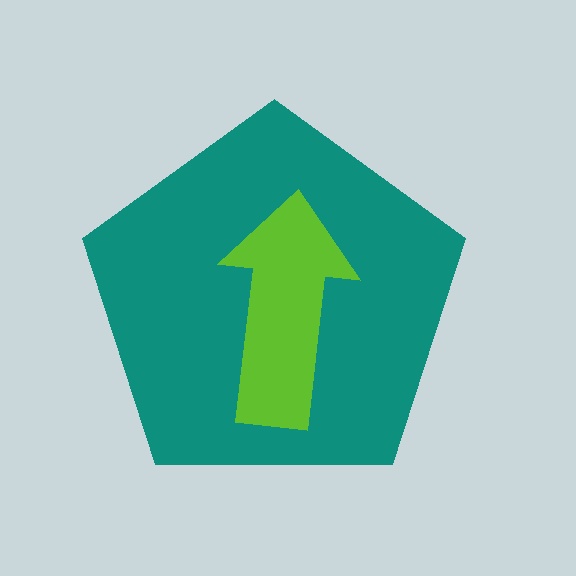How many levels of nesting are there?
2.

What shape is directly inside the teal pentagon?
The lime arrow.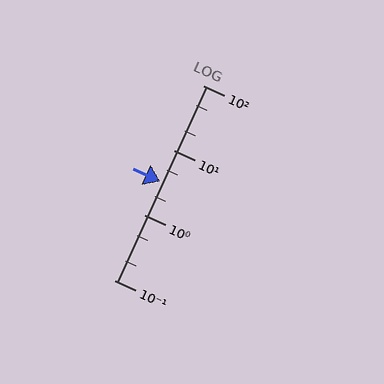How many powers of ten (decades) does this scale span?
The scale spans 3 decades, from 0.1 to 100.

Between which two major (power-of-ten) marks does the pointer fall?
The pointer is between 1 and 10.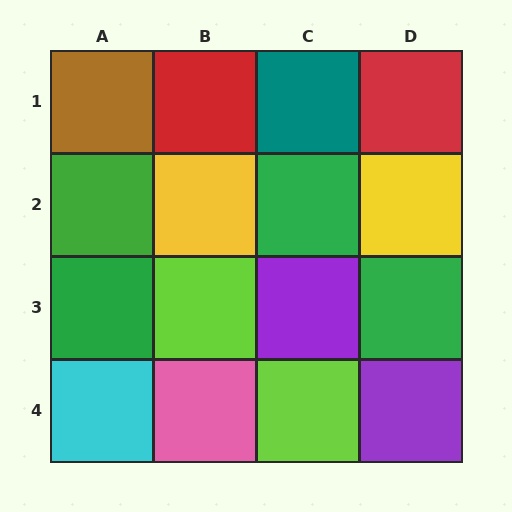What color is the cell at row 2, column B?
Yellow.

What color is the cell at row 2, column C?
Green.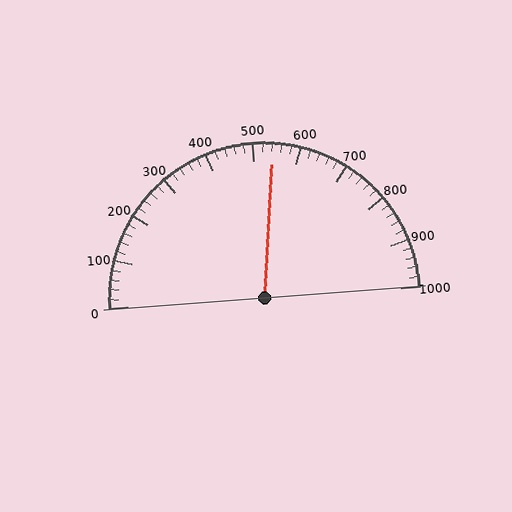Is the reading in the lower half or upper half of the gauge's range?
The reading is in the upper half of the range (0 to 1000).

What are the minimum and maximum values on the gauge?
The gauge ranges from 0 to 1000.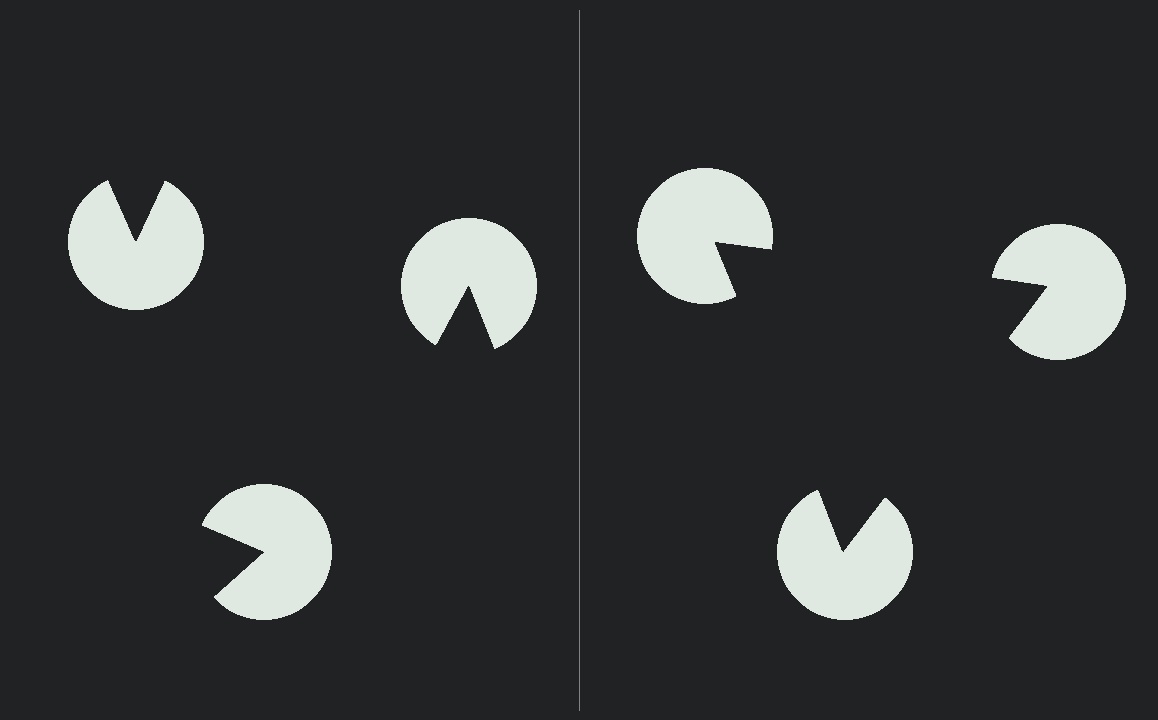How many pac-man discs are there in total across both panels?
6 — 3 on each side.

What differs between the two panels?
The pac-man discs are positioned identically on both sides; only the wedge orientations differ. On the right they align to a triangle; on the left they are misaligned.